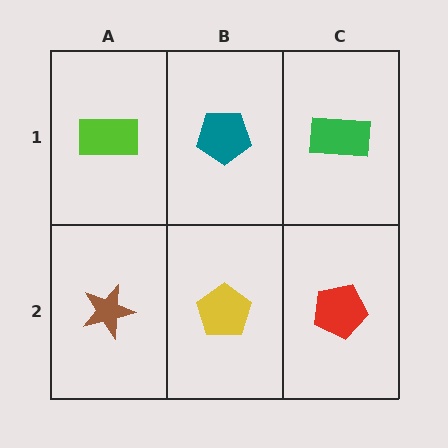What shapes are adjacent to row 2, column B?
A teal pentagon (row 1, column B), a brown star (row 2, column A), a red pentagon (row 2, column C).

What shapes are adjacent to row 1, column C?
A red pentagon (row 2, column C), a teal pentagon (row 1, column B).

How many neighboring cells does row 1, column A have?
2.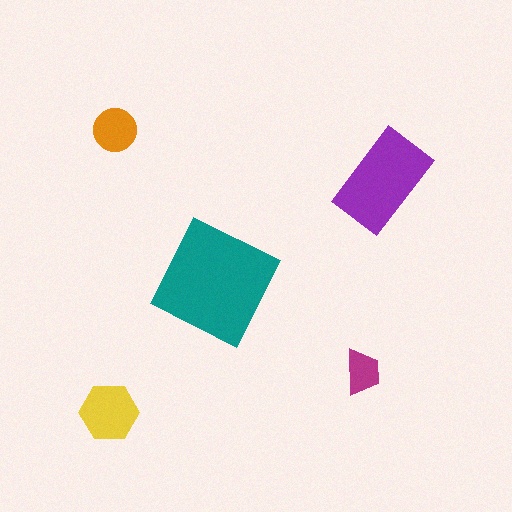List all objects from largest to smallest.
The teal square, the purple rectangle, the yellow hexagon, the orange circle, the magenta trapezoid.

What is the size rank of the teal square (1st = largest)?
1st.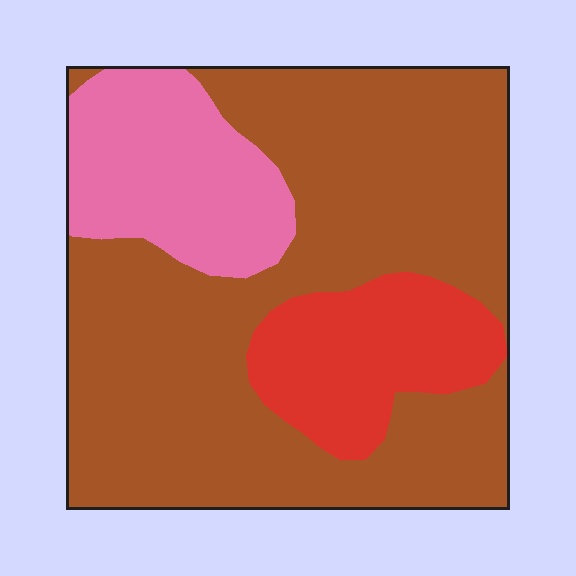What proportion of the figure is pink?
Pink takes up about one sixth (1/6) of the figure.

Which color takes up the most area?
Brown, at roughly 65%.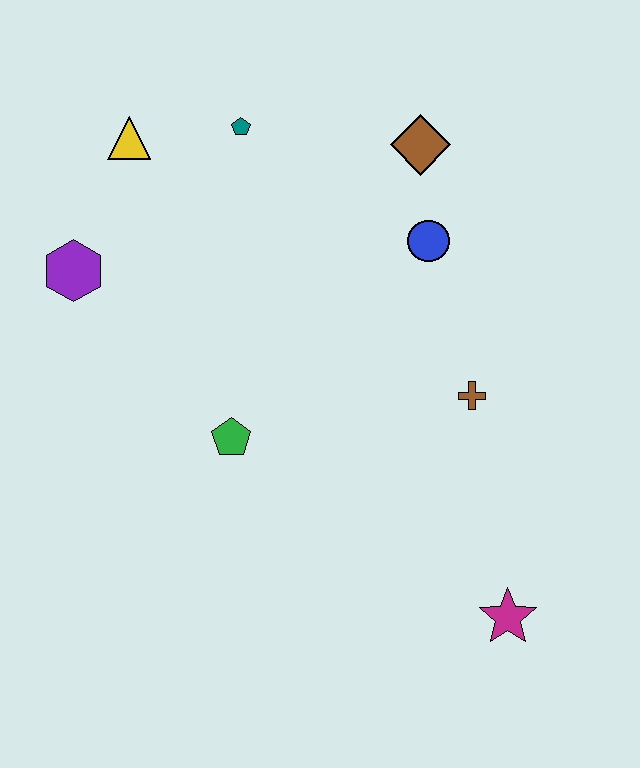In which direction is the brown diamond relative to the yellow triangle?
The brown diamond is to the right of the yellow triangle.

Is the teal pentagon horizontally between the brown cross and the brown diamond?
No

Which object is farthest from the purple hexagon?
The magenta star is farthest from the purple hexagon.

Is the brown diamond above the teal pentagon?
No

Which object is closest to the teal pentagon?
The yellow triangle is closest to the teal pentagon.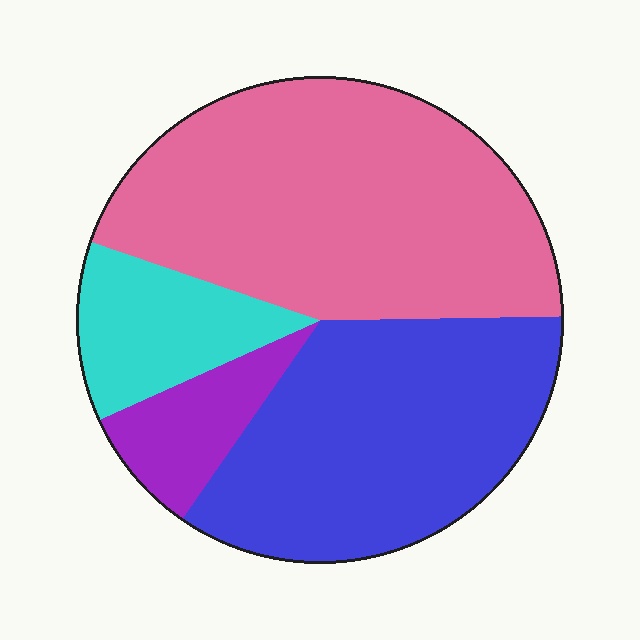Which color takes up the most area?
Pink, at roughly 45%.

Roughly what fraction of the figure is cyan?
Cyan covers around 10% of the figure.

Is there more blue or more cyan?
Blue.